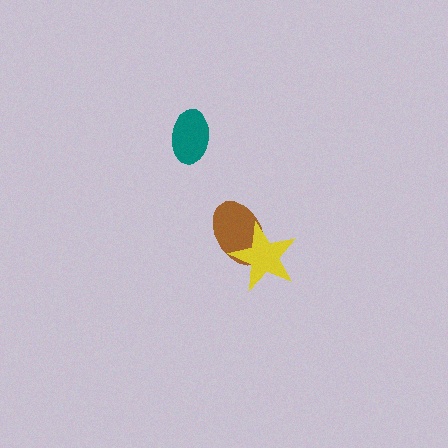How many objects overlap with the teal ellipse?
0 objects overlap with the teal ellipse.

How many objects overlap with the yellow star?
1 object overlaps with the yellow star.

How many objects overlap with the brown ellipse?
1 object overlaps with the brown ellipse.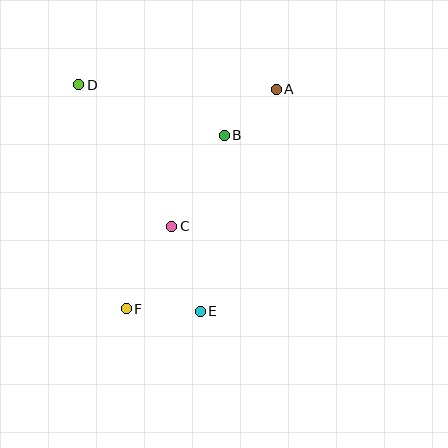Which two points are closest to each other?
Points A and B are closest to each other.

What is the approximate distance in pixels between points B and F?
The distance between B and F is approximately 199 pixels.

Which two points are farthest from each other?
Points A and F are farthest from each other.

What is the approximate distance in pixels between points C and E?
The distance between C and E is approximately 90 pixels.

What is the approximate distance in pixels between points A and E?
The distance between A and E is approximately 235 pixels.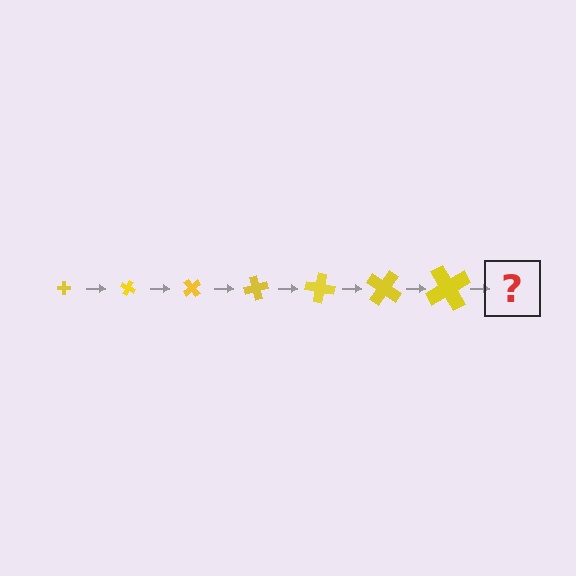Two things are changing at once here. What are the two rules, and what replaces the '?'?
The two rules are that the cross grows larger each step and it rotates 25 degrees each step. The '?' should be a cross, larger than the previous one and rotated 175 degrees from the start.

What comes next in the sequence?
The next element should be a cross, larger than the previous one and rotated 175 degrees from the start.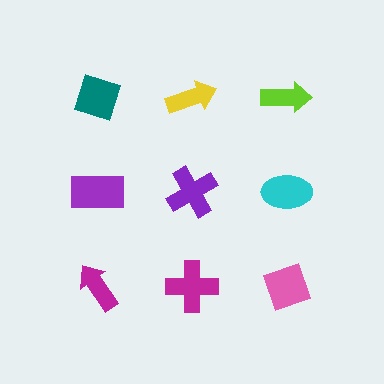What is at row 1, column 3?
A lime arrow.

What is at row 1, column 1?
A teal diamond.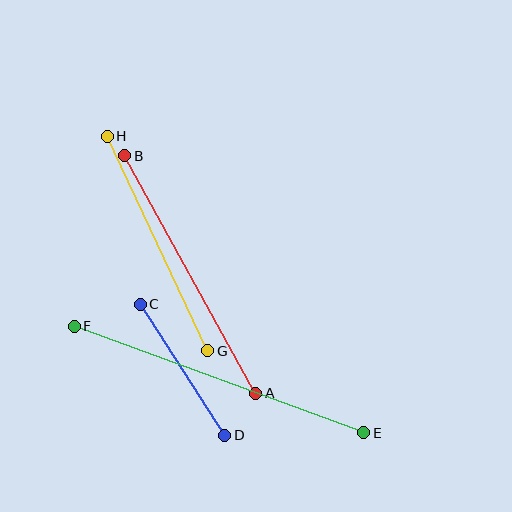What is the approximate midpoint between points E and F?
The midpoint is at approximately (219, 379) pixels.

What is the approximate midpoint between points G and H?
The midpoint is at approximately (158, 243) pixels.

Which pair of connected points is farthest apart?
Points E and F are farthest apart.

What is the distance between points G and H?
The distance is approximately 237 pixels.